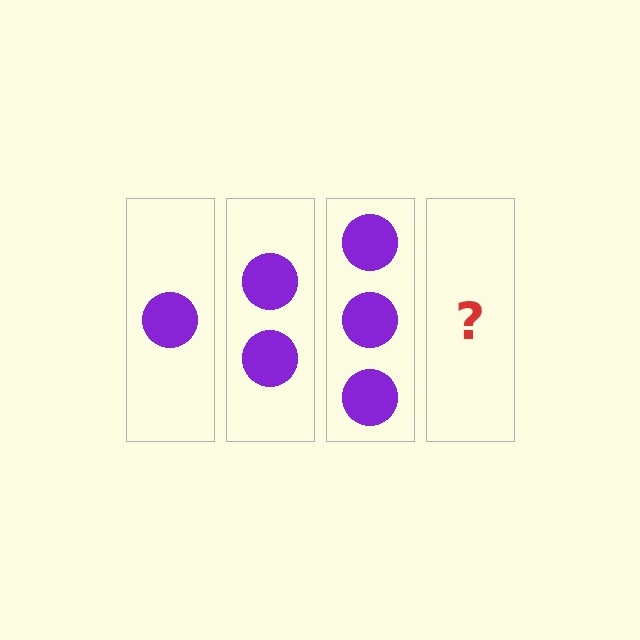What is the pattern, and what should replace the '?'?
The pattern is that each step adds one more circle. The '?' should be 4 circles.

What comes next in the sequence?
The next element should be 4 circles.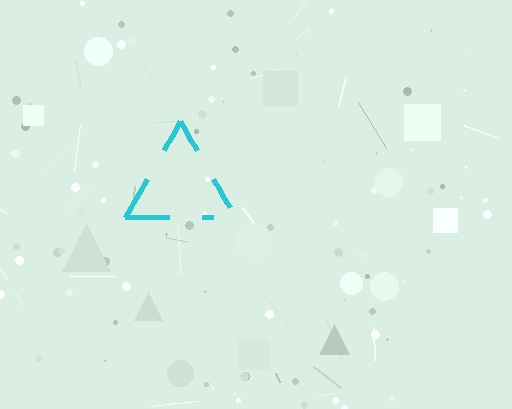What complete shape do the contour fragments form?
The contour fragments form a triangle.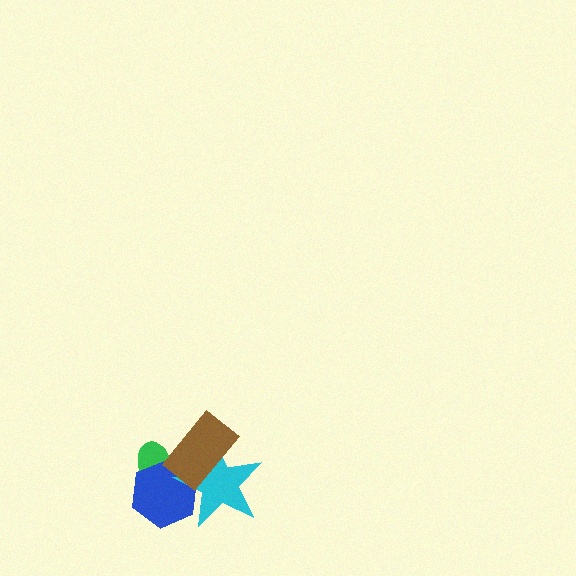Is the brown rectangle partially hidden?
No, no other shape covers it.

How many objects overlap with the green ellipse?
2 objects overlap with the green ellipse.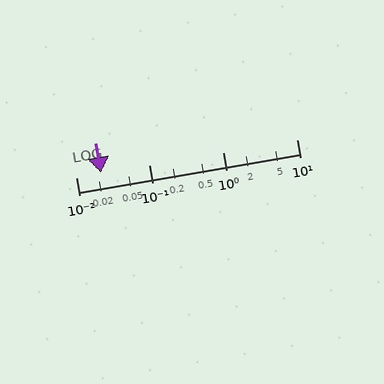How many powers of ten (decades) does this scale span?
The scale spans 3 decades, from 0.01 to 10.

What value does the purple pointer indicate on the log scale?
The pointer indicates approximately 0.022.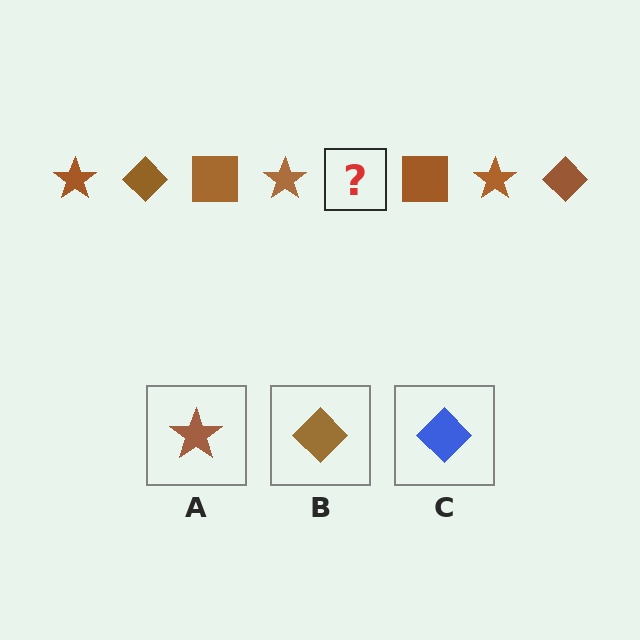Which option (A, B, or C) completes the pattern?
B.